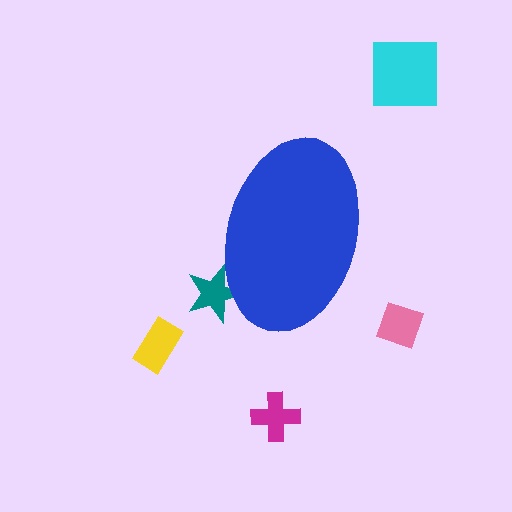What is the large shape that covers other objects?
A blue ellipse.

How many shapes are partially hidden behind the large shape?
1 shape is partially hidden.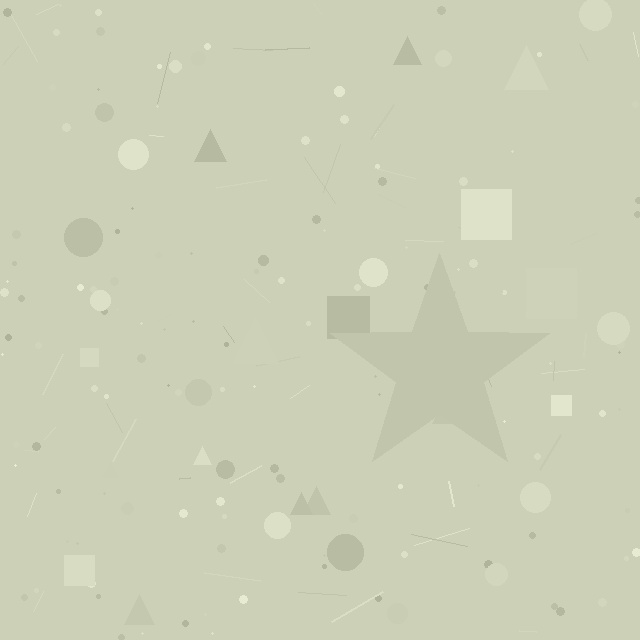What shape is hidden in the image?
A star is hidden in the image.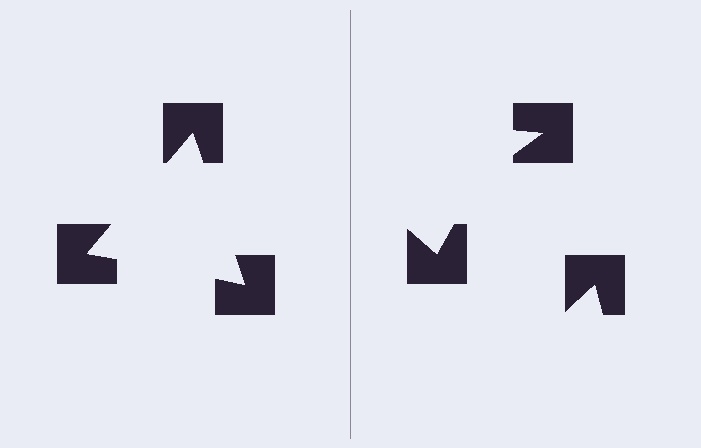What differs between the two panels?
The notched squares are positioned identically on both sides; only the wedge orientations differ. On the left they align to a triangle; on the right they are misaligned.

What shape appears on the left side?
An illusory triangle.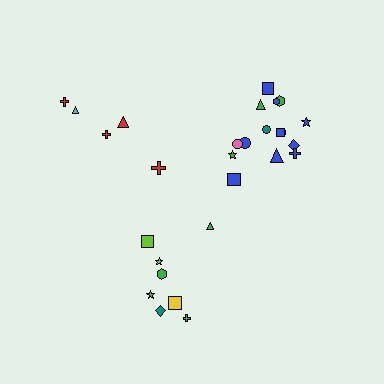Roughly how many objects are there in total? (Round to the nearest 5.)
Roughly 30 objects in total.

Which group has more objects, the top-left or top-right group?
The top-right group.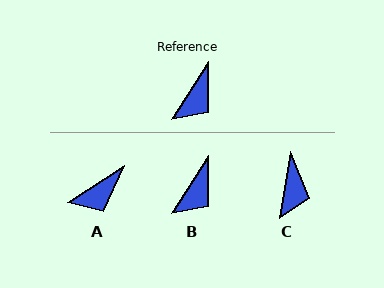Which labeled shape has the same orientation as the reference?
B.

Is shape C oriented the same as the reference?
No, it is off by about 24 degrees.